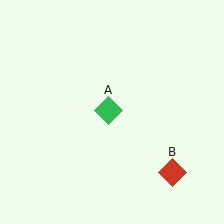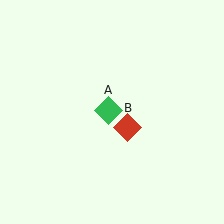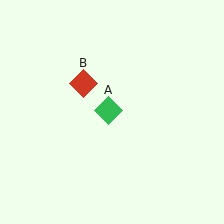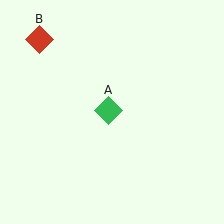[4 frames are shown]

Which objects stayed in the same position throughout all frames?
Green diamond (object A) remained stationary.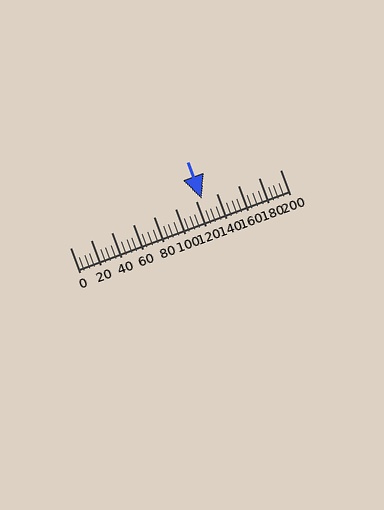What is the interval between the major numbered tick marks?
The major tick marks are spaced 20 units apart.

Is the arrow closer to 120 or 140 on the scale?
The arrow is closer to 120.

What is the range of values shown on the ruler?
The ruler shows values from 0 to 200.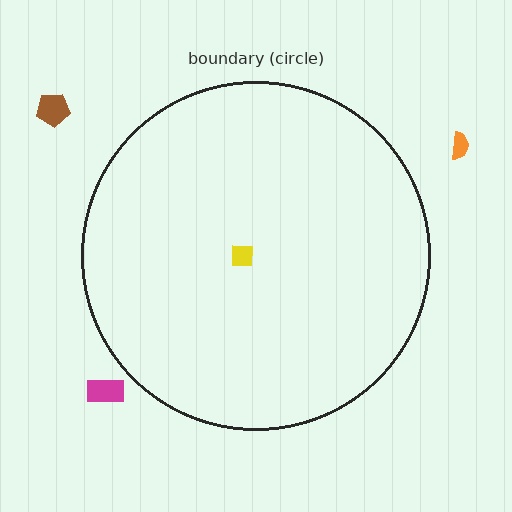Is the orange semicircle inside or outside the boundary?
Outside.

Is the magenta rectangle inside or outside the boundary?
Outside.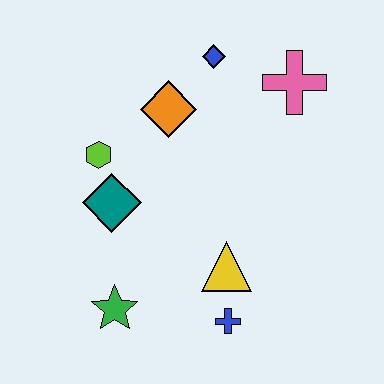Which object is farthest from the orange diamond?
The blue cross is farthest from the orange diamond.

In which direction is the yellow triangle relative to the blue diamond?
The yellow triangle is below the blue diamond.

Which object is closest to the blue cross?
The yellow triangle is closest to the blue cross.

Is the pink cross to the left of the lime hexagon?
No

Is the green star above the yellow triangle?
No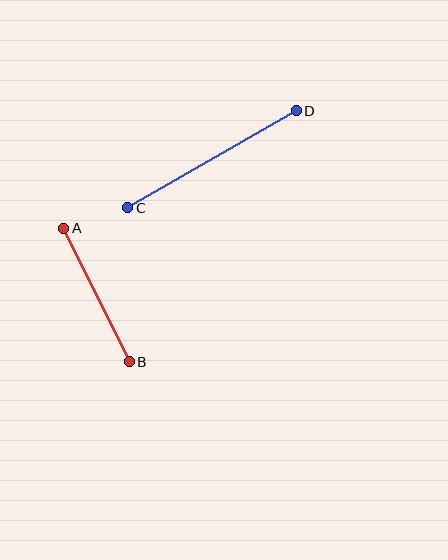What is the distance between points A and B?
The distance is approximately 149 pixels.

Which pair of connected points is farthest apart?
Points C and D are farthest apart.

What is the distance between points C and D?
The distance is approximately 195 pixels.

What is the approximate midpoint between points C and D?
The midpoint is at approximately (212, 159) pixels.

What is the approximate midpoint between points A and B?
The midpoint is at approximately (97, 295) pixels.